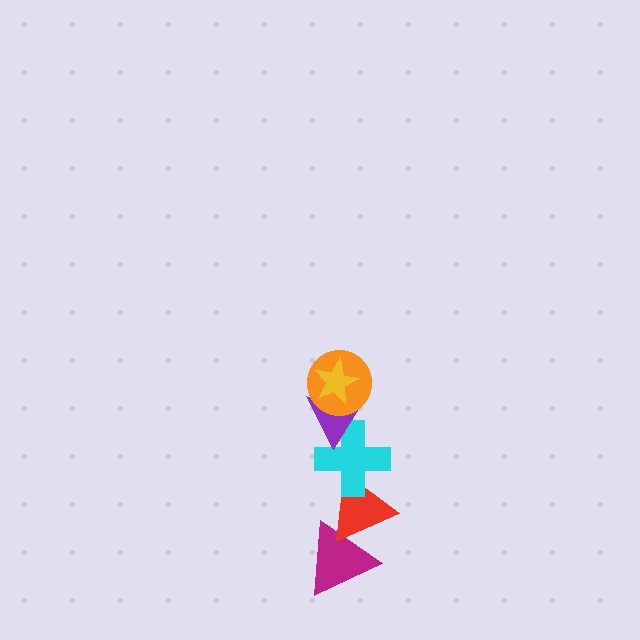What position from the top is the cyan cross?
The cyan cross is 4th from the top.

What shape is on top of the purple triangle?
The orange circle is on top of the purple triangle.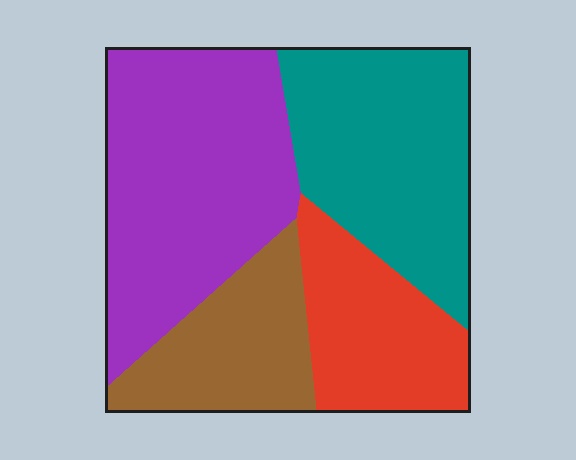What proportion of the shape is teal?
Teal takes up about one quarter (1/4) of the shape.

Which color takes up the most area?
Purple, at roughly 35%.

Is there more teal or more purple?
Purple.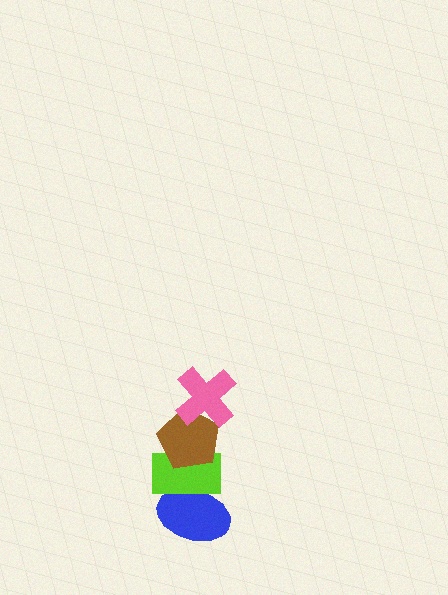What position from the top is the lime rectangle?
The lime rectangle is 3rd from the top.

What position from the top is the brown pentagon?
The brown pentagon is 2nd from the top.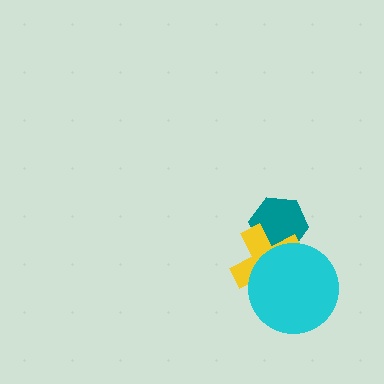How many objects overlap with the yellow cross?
2 objects overlap with the yellow cross.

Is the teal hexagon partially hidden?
Yes, it is partially covered by another shape.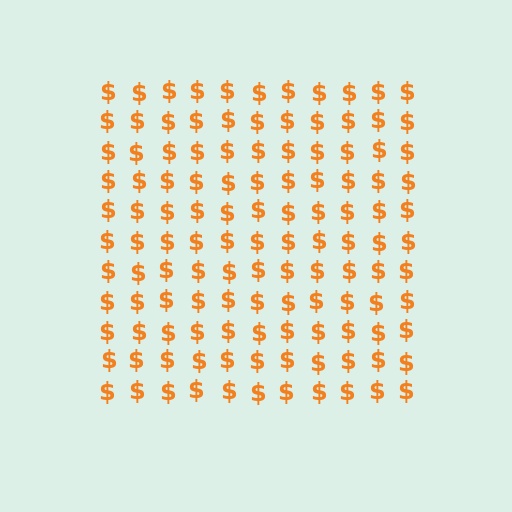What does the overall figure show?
The overall figure shows a square.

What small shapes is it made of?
It is made of small dollar signs.